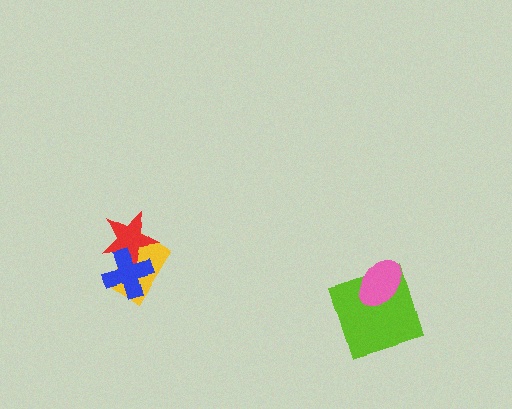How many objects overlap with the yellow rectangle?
2 objects overlap with the yellow rectangle.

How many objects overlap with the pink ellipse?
1 object overlaps with the pink ellipse.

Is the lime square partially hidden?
Yes, it is partially covered by another shape.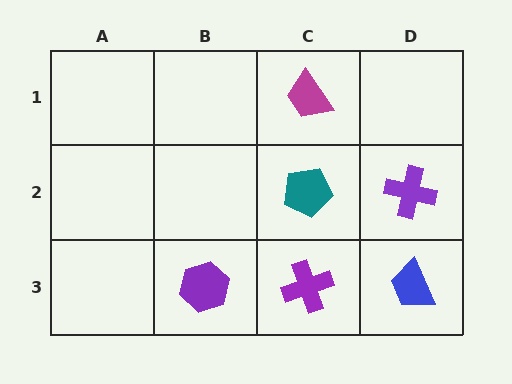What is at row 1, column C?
A magenta trapezoid.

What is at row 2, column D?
A purple cross.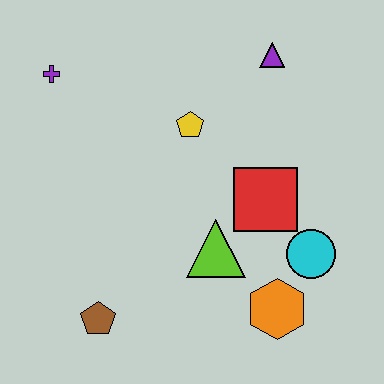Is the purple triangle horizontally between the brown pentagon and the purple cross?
No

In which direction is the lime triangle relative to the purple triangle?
The lime triangle is below the purple triangle.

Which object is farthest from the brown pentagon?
The purple triangle is farthest from the brown pentagon.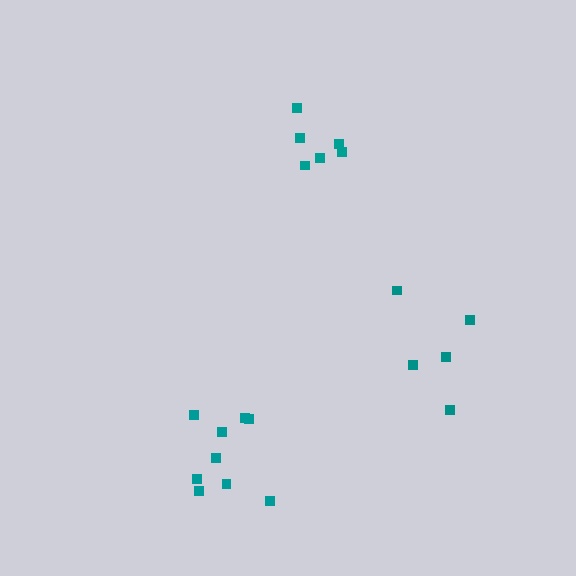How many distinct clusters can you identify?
There are 3 distinct clusters.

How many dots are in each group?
Group 1: 6 dots, Group 2: 9 dots, Group 3: 5 dots (20 total).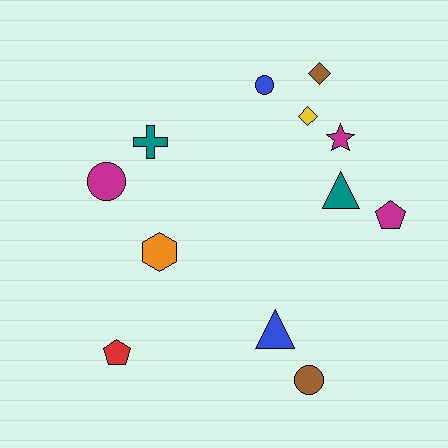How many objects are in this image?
There are 12 objects.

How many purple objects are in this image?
There are no purple objects.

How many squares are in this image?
There are no squares.